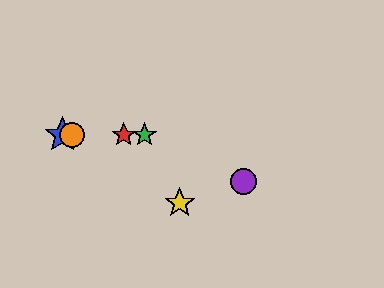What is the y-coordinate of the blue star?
The blue star is at y≈135.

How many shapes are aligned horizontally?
4 shapes (the red star, the blue star, the green star, the orange circle) are aligned horizontally.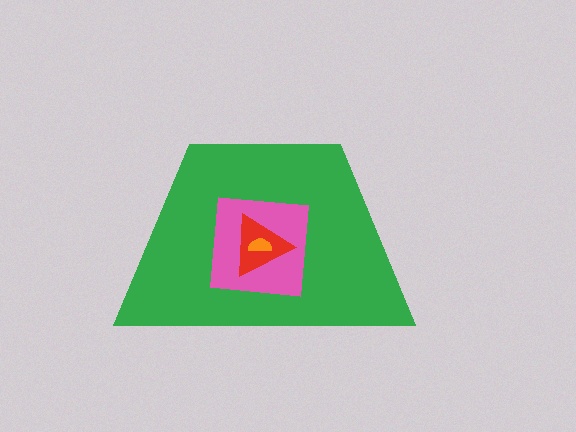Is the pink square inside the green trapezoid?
Yes.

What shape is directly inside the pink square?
The red triangle.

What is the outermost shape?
The green trapezoid.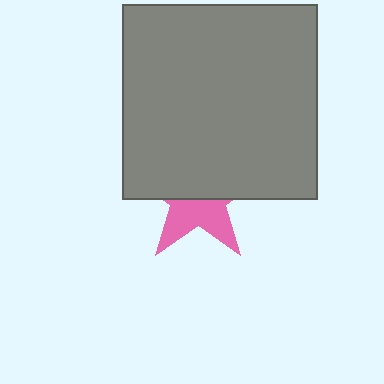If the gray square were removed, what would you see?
You would see the complete pink star.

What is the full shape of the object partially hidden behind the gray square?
The partially hidden object is a pink star.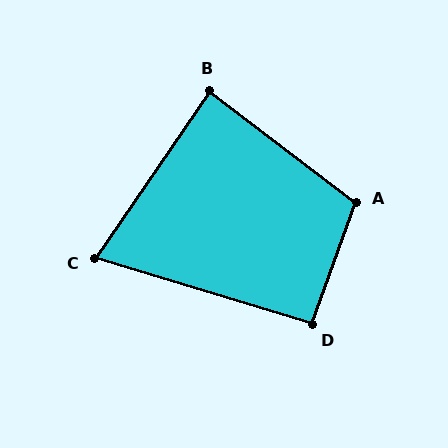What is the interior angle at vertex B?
Approximately 87 degrees (approximately right).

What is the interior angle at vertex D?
Approximately 93 degrees (approximately right).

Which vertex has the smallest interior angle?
C, at approximately 73 degrees.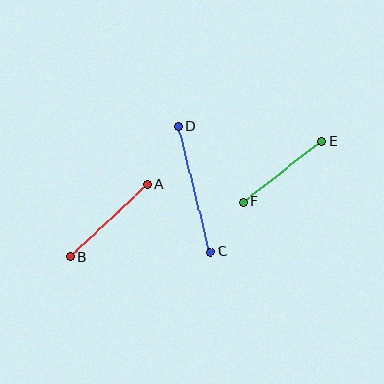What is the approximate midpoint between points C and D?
The midpoint is at approximately (194, 189) pixels.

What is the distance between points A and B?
The distance is approximately 106 pixels.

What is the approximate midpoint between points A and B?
The midpoint is at approximately (109, 221) pixels.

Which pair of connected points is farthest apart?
Points C and D are farthest apart.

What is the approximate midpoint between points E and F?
The midpoint is at approximately (283, 172) pixels.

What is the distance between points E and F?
The distance is approximately 99 pixels.